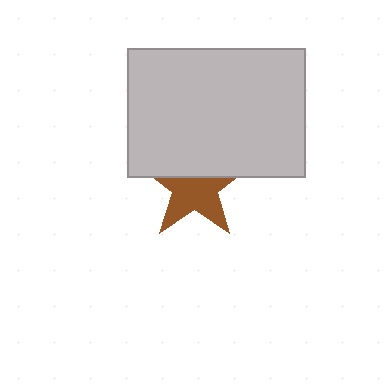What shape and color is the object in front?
The object in front is a light gray rectangle.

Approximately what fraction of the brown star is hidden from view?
Roughly 41% of the brown star is hidden behind the light gray rectangle.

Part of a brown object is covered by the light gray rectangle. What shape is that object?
It is a star.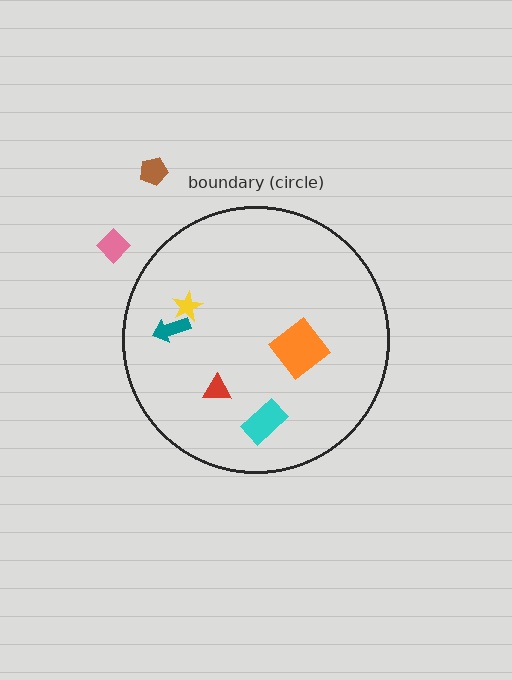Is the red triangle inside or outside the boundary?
Inside.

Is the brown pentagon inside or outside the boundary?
Outside.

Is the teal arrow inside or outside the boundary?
Inside.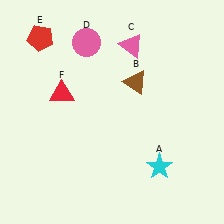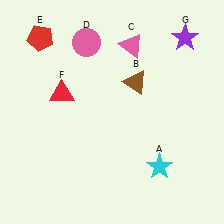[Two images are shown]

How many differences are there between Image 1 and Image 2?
There is 1 difference between the two images.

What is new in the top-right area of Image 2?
A purple star (G) was added in the top-right area of Image 2.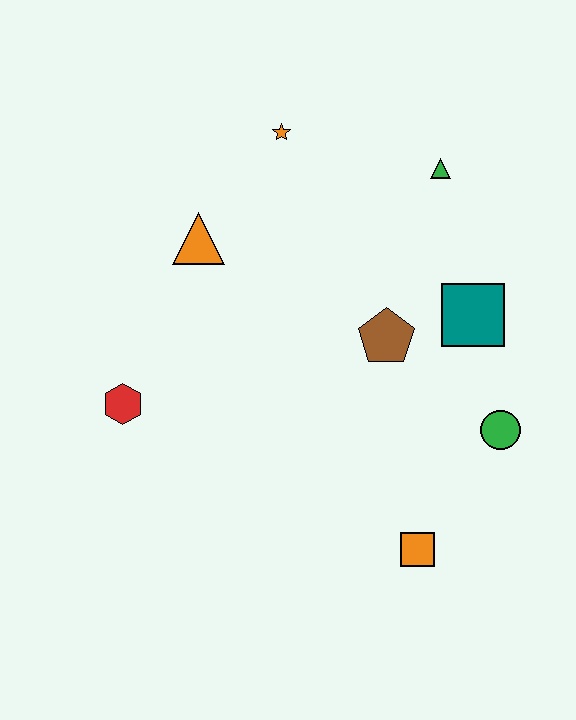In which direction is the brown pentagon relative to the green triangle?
The brown pentagon is below the green triangle.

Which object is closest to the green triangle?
The teal square is closest to the green triangle.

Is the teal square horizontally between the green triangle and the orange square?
No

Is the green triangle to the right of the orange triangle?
Yes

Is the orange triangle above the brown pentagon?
Yes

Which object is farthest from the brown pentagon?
The red hexagon is farthest from the brown pentagon.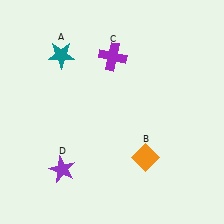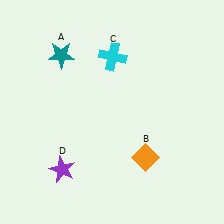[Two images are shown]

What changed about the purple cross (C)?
In Image 1, C is purple. In Image 2, it changed to cyan.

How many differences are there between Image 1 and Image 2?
There is 1 difference between the two images.